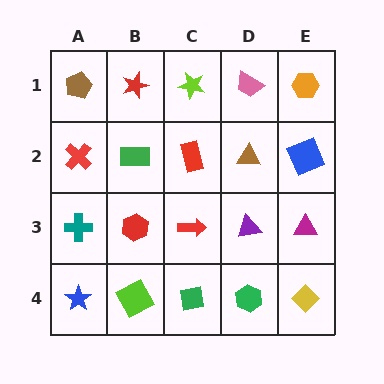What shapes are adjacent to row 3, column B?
A green rectangle (row 2, column B), a lime square (row 4, column B), a teal cross (row 3, column A), a red arrow (row 3, column C).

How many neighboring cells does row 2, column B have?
4.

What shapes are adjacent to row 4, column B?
A red hexagon (row 3, column B), a blue star (row 4, column A), a green square (row 4, column C).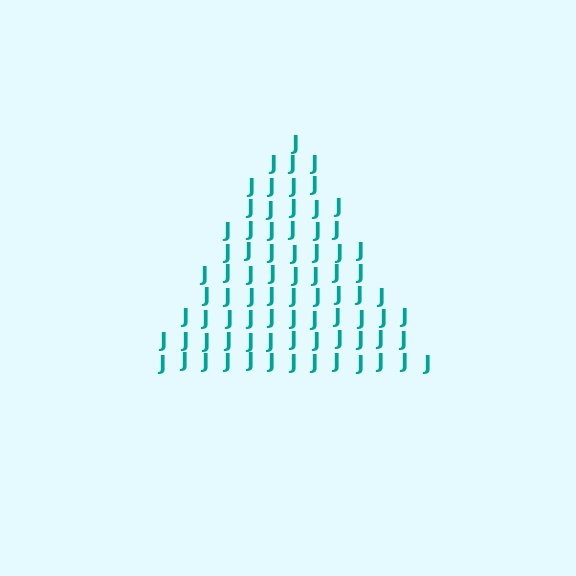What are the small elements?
The small elements are letter J's.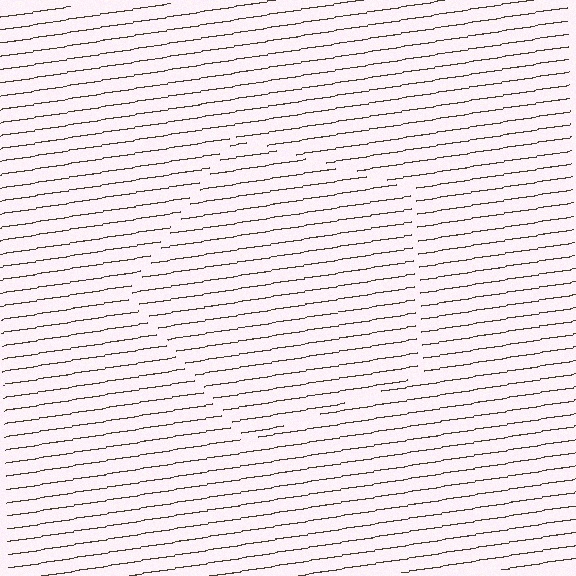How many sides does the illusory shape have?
5 sides — the line-ends trace a pentagon.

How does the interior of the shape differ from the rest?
The interior of the shape contains the same grating, shifted by half a period — the contour is defined by the phase discontinuity where line-ends from the inner and outer gratings abut.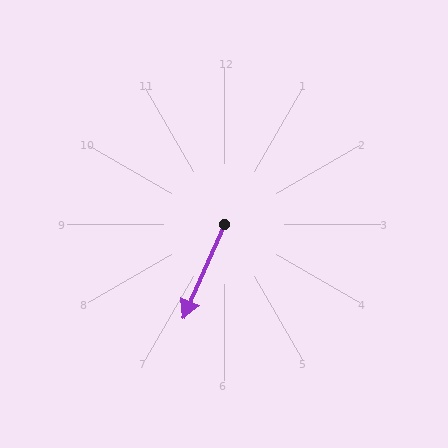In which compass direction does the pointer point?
Southwest.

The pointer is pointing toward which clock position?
Roughly 7 o'clock.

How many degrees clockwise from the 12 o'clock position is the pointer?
Approximately 203 degrees.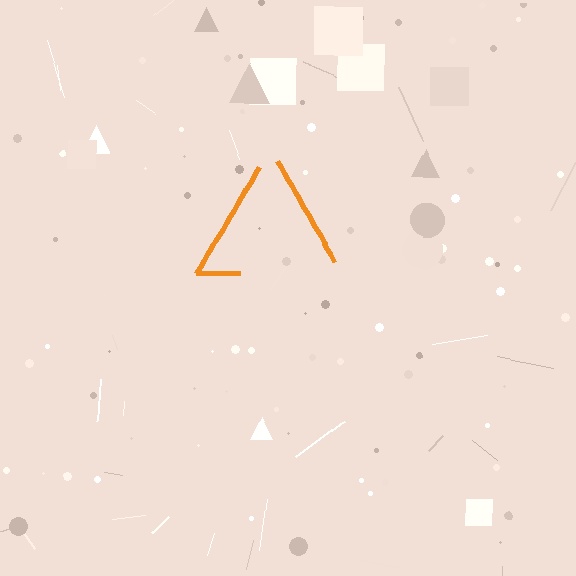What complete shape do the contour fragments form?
The contour fragments form a triangle.